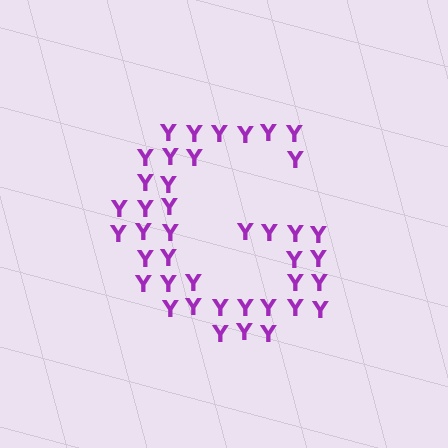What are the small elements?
The small elements are letter Y's.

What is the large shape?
The large shape is the letter G.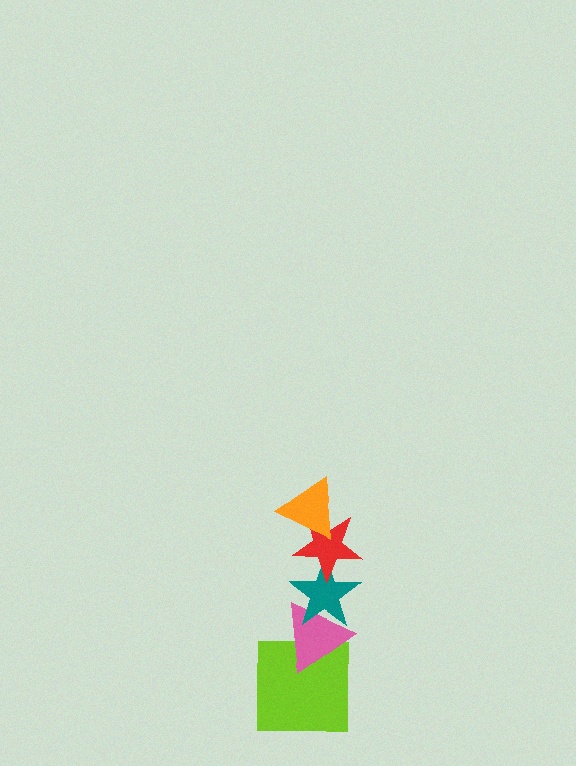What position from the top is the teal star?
The teal star is 3rd from the top.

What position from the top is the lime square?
The lime square is 5th from the top.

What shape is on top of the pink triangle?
The teal star is on top of the pink triangle.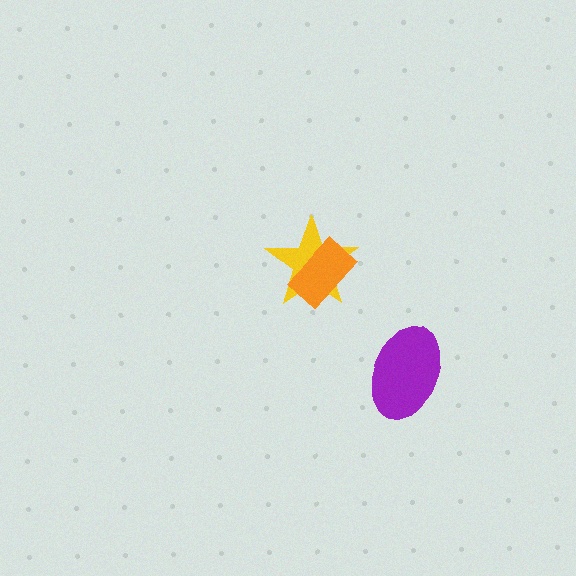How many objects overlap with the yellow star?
1 object overlaps with the yellow star.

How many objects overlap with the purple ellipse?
0 objects overlap with the purple ellipse.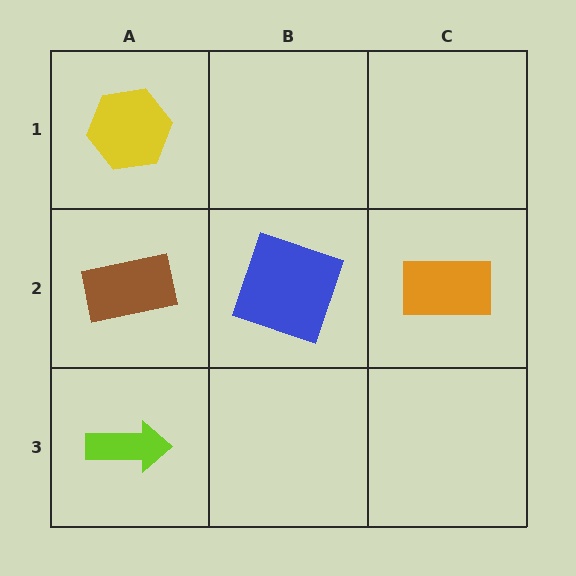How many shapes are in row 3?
1 shape.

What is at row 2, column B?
A blue square.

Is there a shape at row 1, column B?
No, that cell is empty.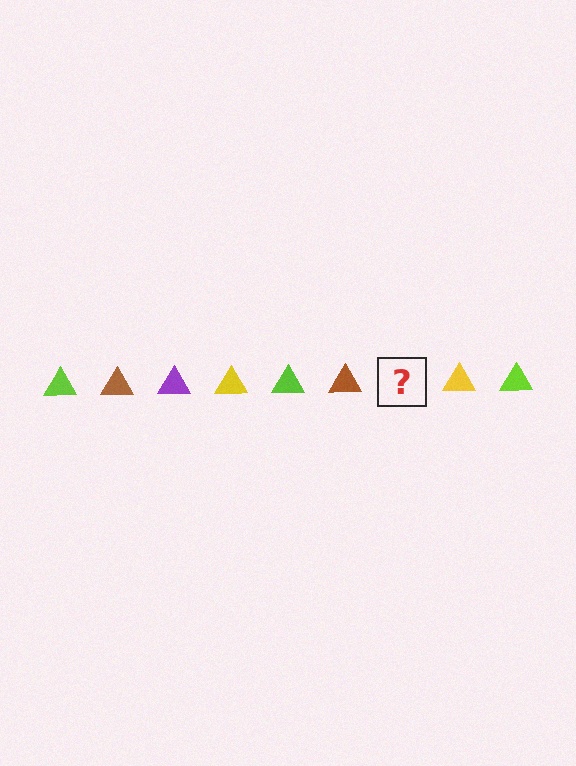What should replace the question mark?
The question mark should be replaced with a purple triangle.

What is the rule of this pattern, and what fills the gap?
The rule is that the pattern cycles through lime, brown, purple, yellow triangles. The gap should be filled with a purple triangle.